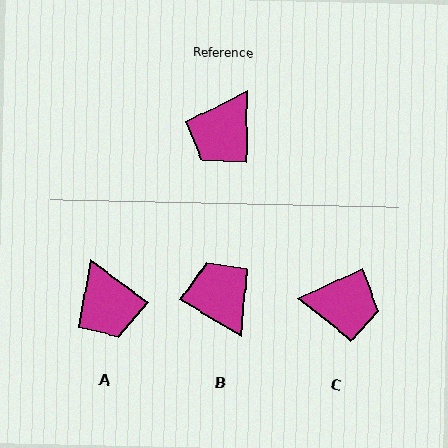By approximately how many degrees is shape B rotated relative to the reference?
Approximately 121 degrees clockwise.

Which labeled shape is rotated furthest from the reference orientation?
B, about 121 degrees away.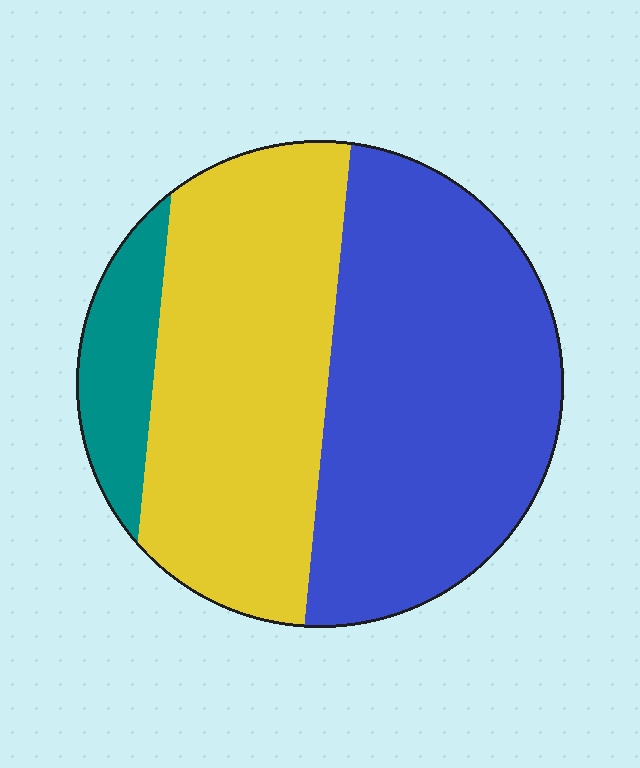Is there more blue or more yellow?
Blue.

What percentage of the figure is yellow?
Yellow takes up about two fifths (2/5) of the figure.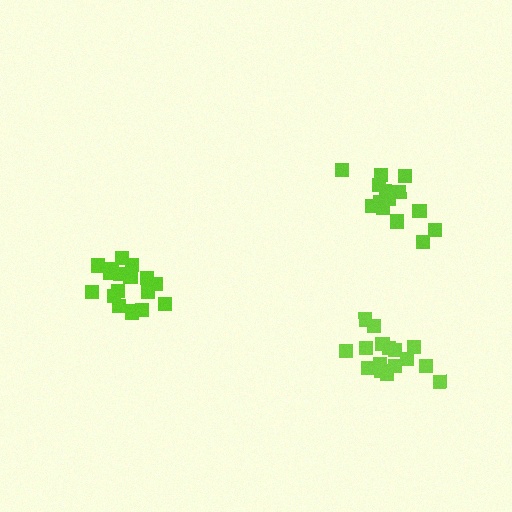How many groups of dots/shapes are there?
There are 3 groups.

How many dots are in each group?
Group 1: 16 dots, Group 2: 18 dots, Group 3: 15 dots (49 total).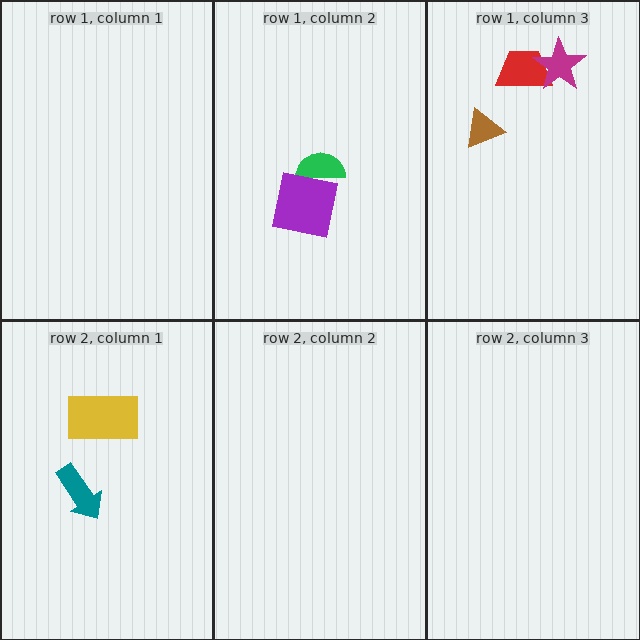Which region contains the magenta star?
The row 1, column 3 region.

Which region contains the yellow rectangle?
The row 2, column 1 region.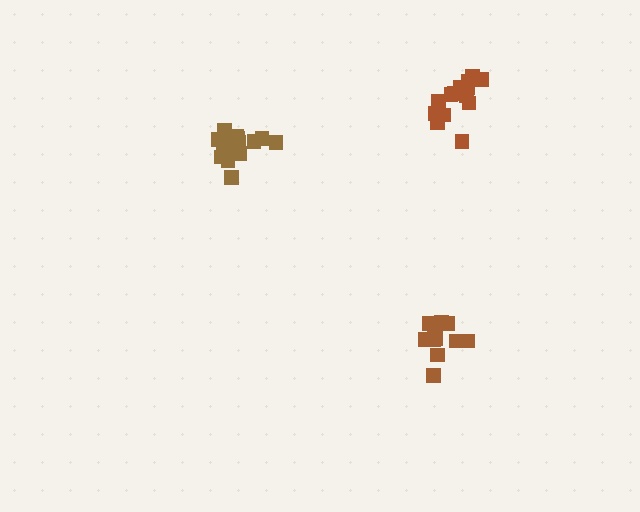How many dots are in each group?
Group 1: 12 dots, Group 2: 14 dots, Group 3: 16 dots (42 total).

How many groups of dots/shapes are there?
There are 3 groups.